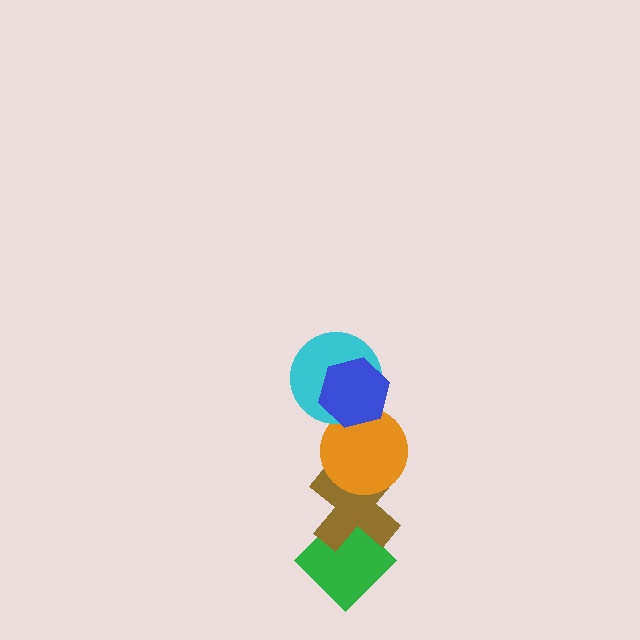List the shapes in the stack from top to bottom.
From top to bottom: the blue hexagon, the cyan circle, the orange circle, the brown cross, the green diamond.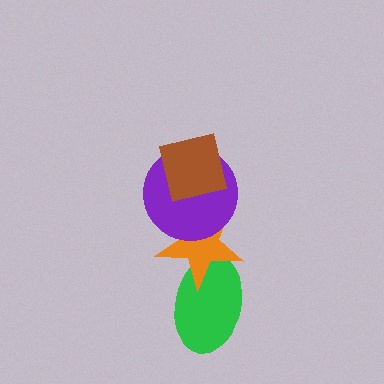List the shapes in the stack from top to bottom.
From top to bottom: the brown square, the purple circle, the orange star, the green ellipse.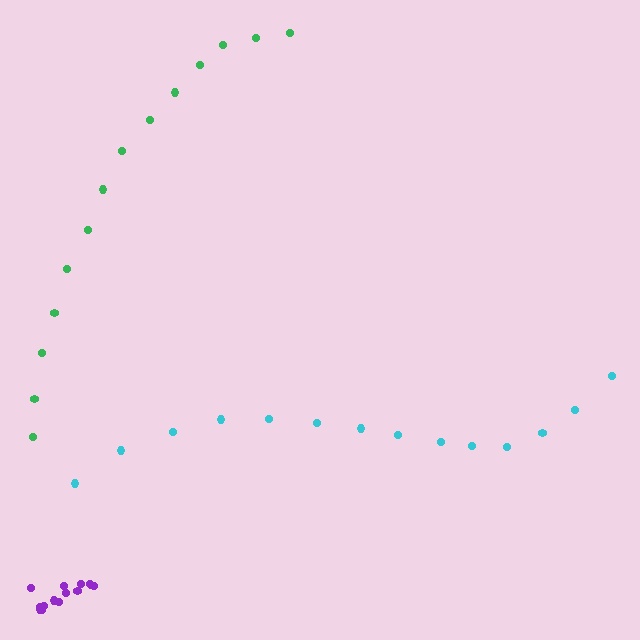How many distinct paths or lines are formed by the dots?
There are 3 distinct paths.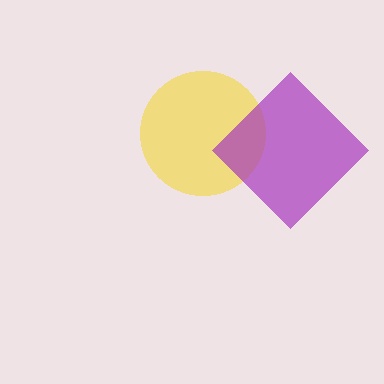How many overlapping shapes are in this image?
There are 2 overlapping shapes in the image.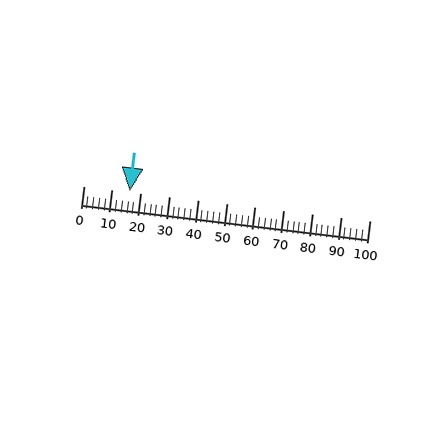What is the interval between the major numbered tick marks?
The major tick marks are spaced 10 units apart.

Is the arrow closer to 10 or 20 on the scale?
The arrow is closer to 20.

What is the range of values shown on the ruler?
The ruler shows values from 0 to 100.